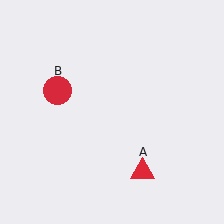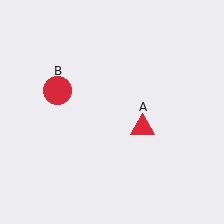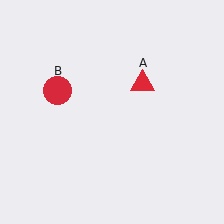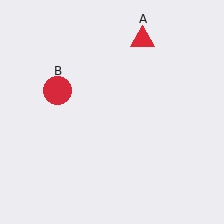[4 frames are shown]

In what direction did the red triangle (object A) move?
The red triangle (object A) moved up.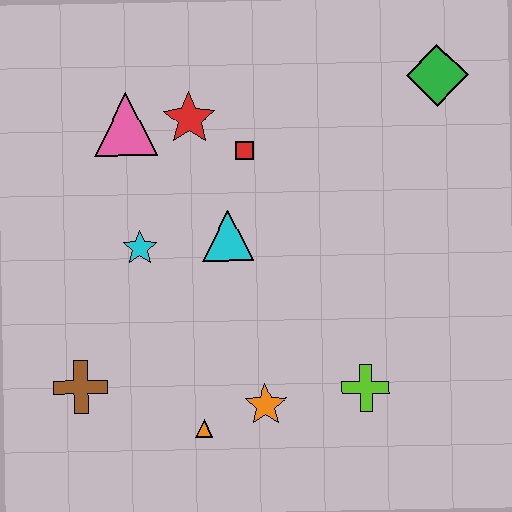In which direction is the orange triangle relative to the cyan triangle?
The orange triangle is below the cyan triangle.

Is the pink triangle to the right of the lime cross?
No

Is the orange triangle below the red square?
Yes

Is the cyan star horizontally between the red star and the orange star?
No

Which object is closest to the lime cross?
The orange star is closest to the lime cross.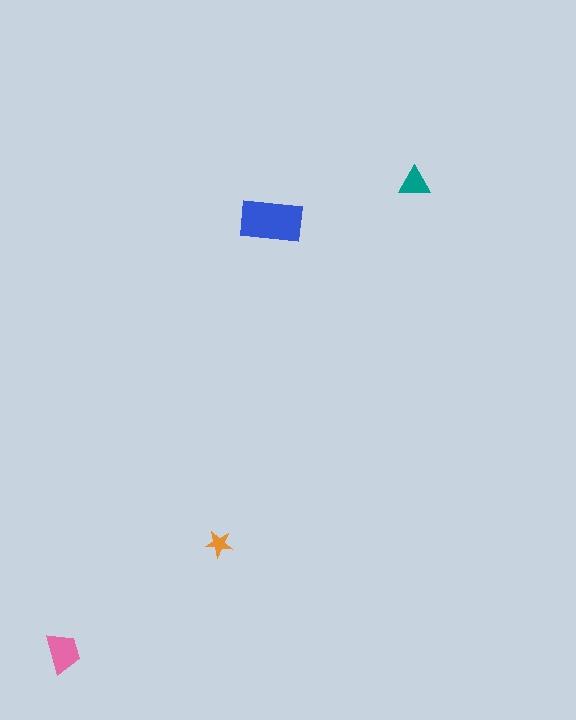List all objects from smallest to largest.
The orange star, the teal triangle, the pink trapezoid, the blue rectangle.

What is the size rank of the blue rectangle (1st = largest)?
1st.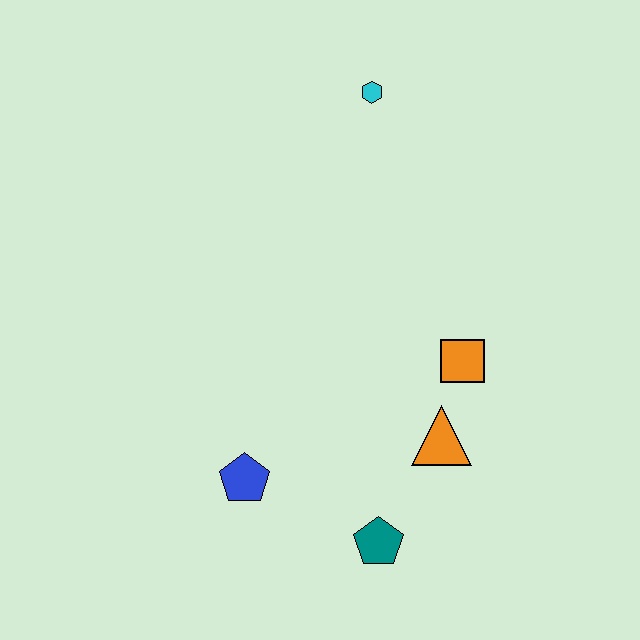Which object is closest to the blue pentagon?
The teal pentagon is closest to the blue pentagon.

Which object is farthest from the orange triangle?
The cyan hexagon is farthest from the orange triangle.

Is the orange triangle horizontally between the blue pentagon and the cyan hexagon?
No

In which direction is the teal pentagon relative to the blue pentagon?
The teal pentagon is to the right of the blue pentagon.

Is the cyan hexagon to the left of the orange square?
Yes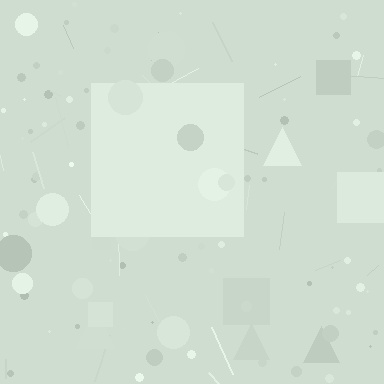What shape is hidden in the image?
A square is hidden in the image.